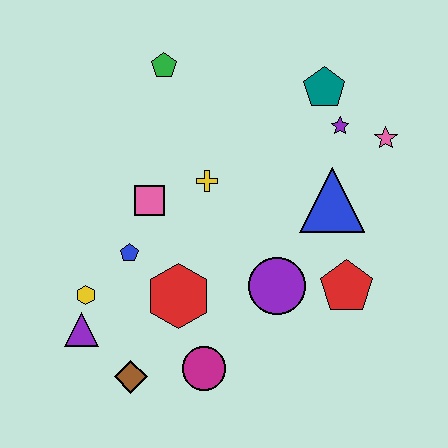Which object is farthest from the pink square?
The pink star is farthest from the pink square.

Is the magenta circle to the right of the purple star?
No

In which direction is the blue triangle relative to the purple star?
The blue triangle is below the purple star.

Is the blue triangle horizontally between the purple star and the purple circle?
Yes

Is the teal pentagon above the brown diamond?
Yes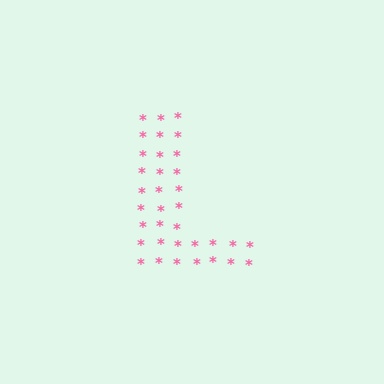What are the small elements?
The small elements are asterisks.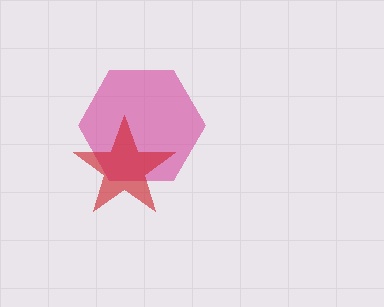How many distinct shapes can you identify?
There are 2 distinct shapes: a magenta hexagon, a red star.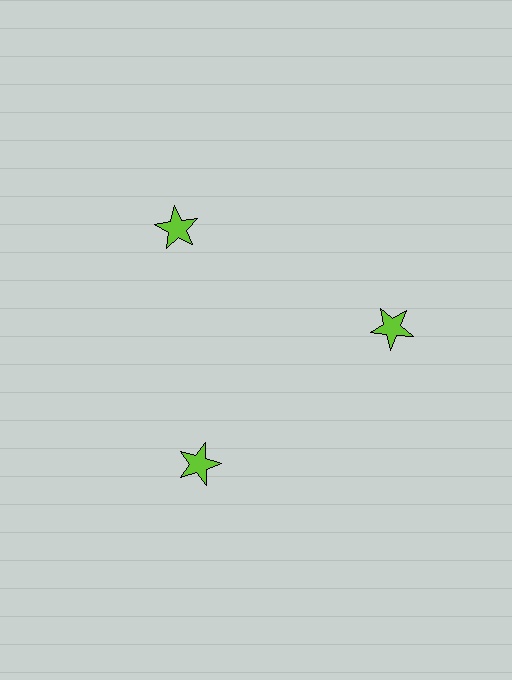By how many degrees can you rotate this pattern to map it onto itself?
The pattern maps onto itself every 120 degrees of rotation.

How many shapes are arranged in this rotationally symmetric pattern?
There are 3 shapes, arranged in 3 groups of 1.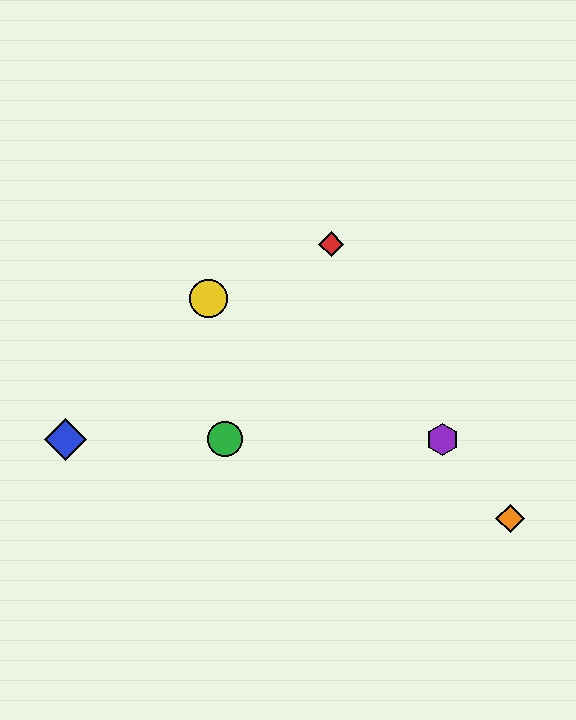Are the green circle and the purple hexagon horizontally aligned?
Yes, both are at y≈439.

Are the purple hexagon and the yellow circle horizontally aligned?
No, the purple hexagon is at y≈439 and the yellow circle is at y≈299.